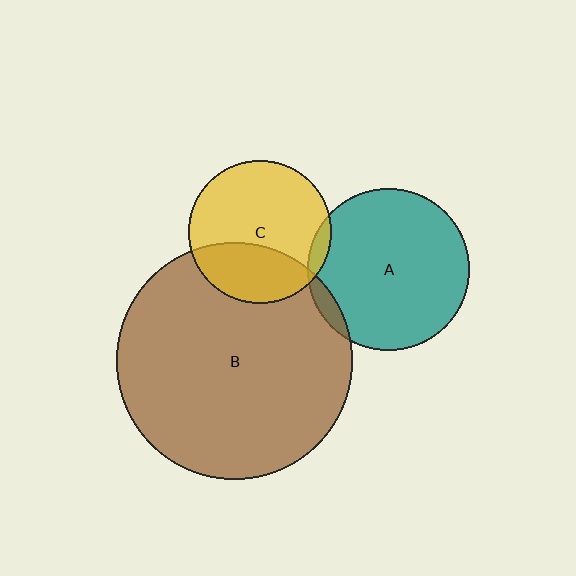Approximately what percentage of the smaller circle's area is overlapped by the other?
Approximately 35%.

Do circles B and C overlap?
Yes.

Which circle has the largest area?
Circle B (brown).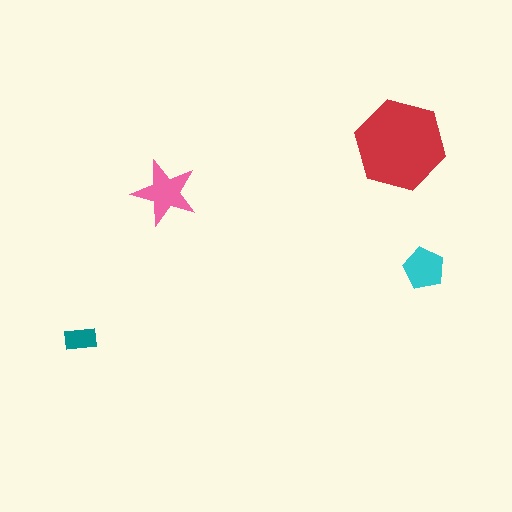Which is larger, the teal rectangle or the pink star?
The pink star.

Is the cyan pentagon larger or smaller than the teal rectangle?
Larger.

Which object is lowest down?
The teal rectangle is bottommost.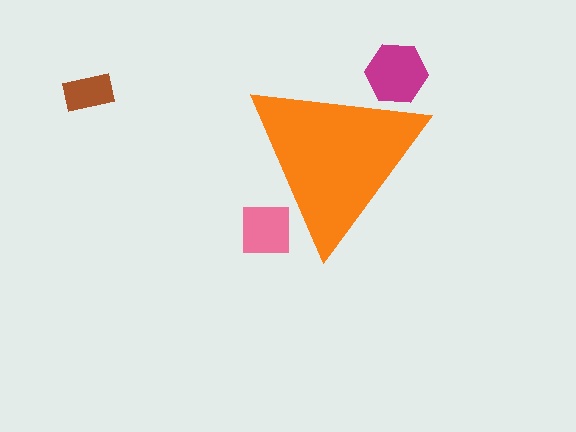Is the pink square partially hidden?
Yes, the pink square is partially hidden behind the orange triangle.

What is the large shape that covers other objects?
An orange triangle.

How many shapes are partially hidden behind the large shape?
2 shapes are partially hidden.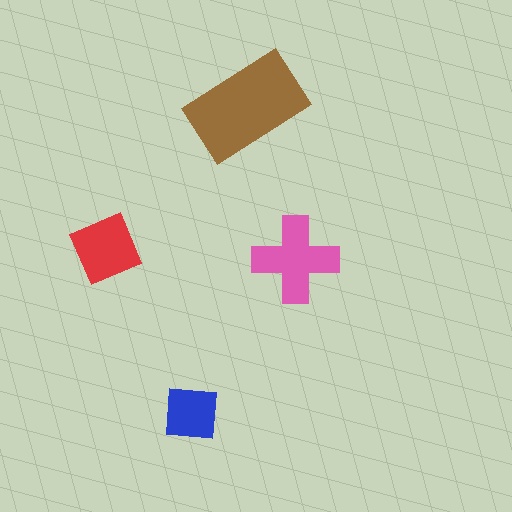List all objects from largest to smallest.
The brown rectangle, the pink cross, the red square, the blue square.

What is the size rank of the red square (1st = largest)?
3rd.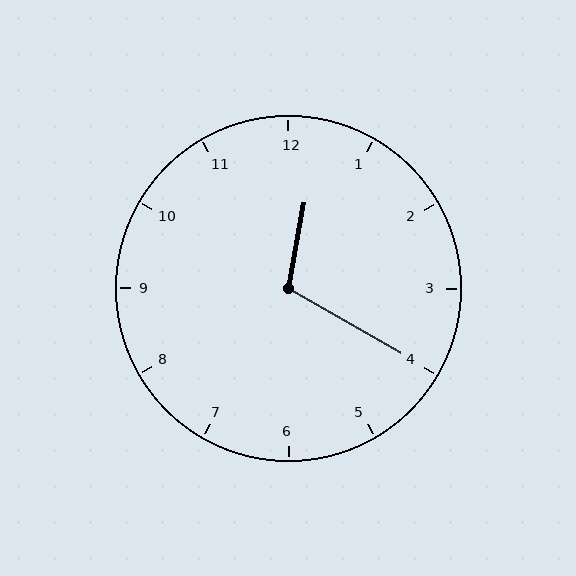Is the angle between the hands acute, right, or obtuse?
It is obtuse.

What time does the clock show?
12:20.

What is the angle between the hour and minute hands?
Approximately 110 degrees.